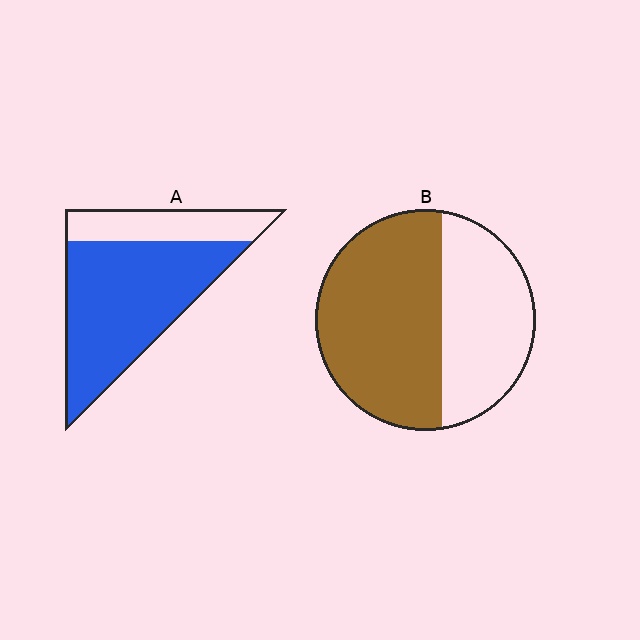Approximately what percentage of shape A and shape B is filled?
A is approximately 75% and B is approximately 60%.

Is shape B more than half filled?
Yes.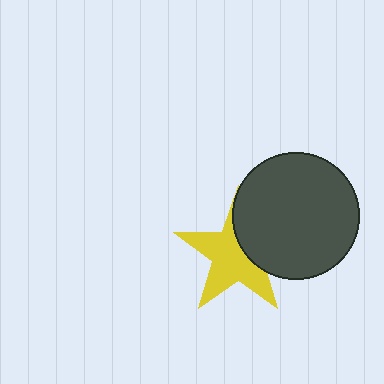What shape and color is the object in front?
The object in front is a dark gray circle.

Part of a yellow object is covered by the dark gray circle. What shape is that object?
It is a star.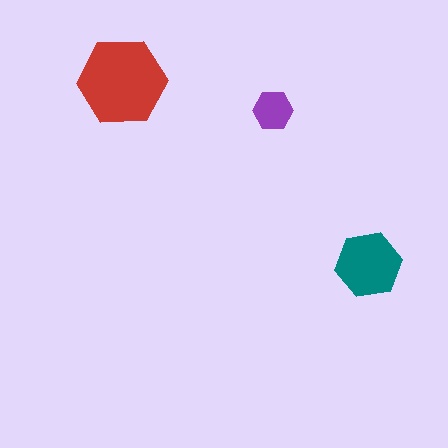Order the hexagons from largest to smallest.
the red one, the teal one, the purple one.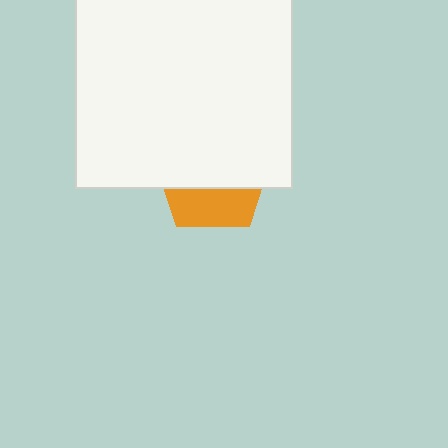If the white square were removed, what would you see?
You would see the complete orange pentagon.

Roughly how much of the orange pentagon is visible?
A small part of it is visible (roughly 35%).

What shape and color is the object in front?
The object in front is a white square.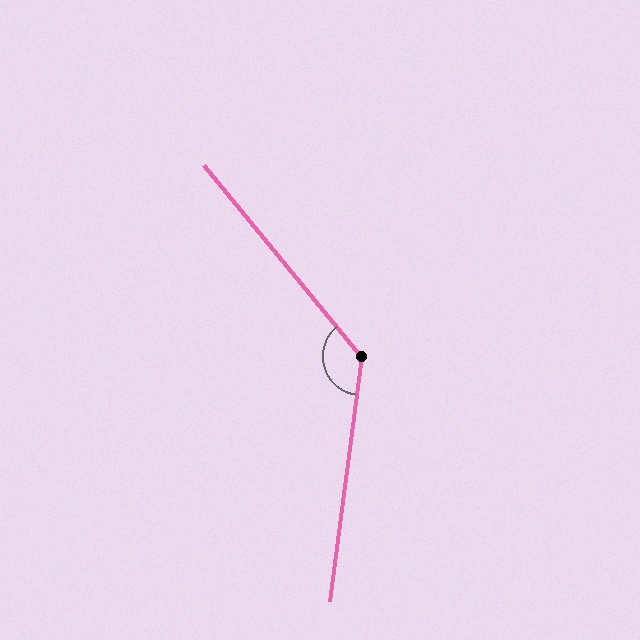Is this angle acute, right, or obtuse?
It is obtuse.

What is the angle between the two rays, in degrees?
Approximately 133 degrees.